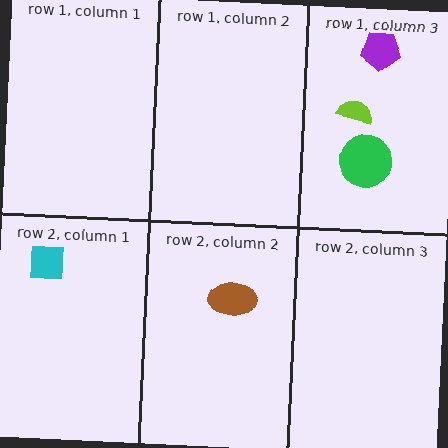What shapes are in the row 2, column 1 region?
The cyan square.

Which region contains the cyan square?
The row 2, column 1 region.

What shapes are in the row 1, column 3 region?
The purple pentagon, the lime semicircle, the green circle.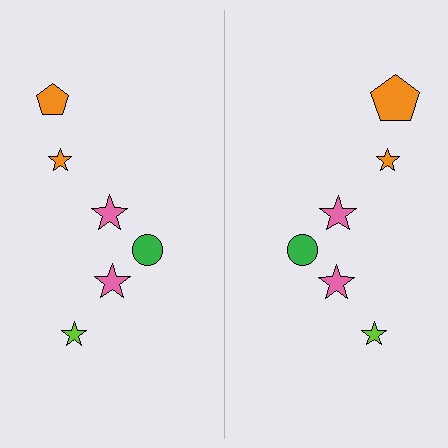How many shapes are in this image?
There are 12 shapes in this image.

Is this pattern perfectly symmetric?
No, the pattern is not perfectly symmetric. The orange pentagon on the right side has a different size than its mirror counterpart.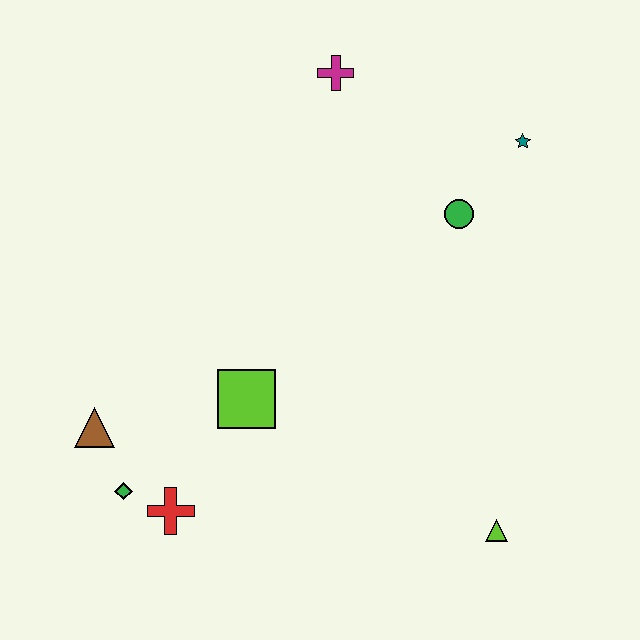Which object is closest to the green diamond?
The red cross is closest to the green diamond.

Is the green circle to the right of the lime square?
Yes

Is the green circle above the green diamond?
Yes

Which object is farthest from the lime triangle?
The magenta cross is farthest from the lime triangle.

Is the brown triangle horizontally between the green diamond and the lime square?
No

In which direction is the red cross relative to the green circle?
The red cross is below the green circle.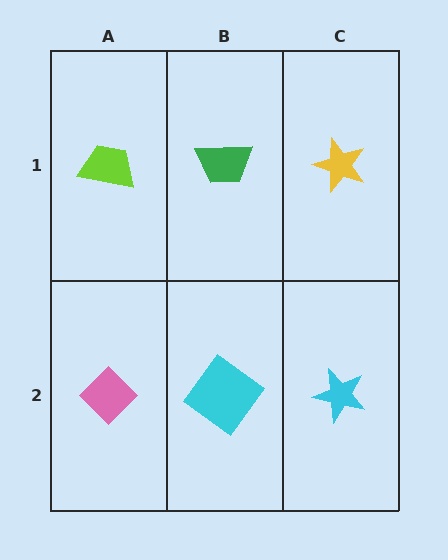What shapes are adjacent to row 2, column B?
A green trapezoid (row 1, column B), a pink diamond (row 2, column A), a cyan star (row 2, column C).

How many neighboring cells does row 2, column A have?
2.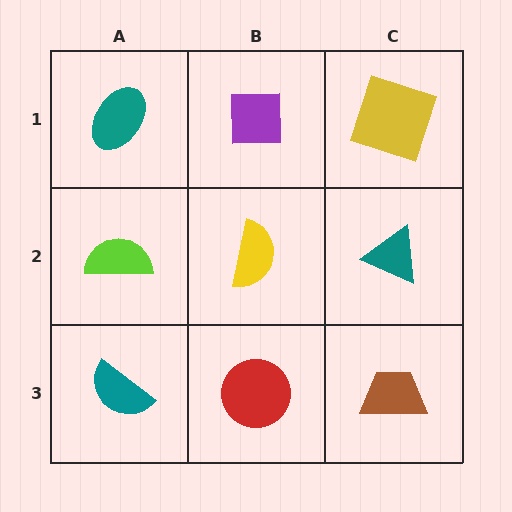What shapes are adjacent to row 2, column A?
A teal ellipse (row 1, column A), a teal semicircle (row 3, column A), a yellow semicircle (row 2, column B).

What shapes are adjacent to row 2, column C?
A yellow square (row 1, column C), a brown trapezoid (row 3, column C), a yellow semicircle (row 2, column B).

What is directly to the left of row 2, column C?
A yellow semicircle.